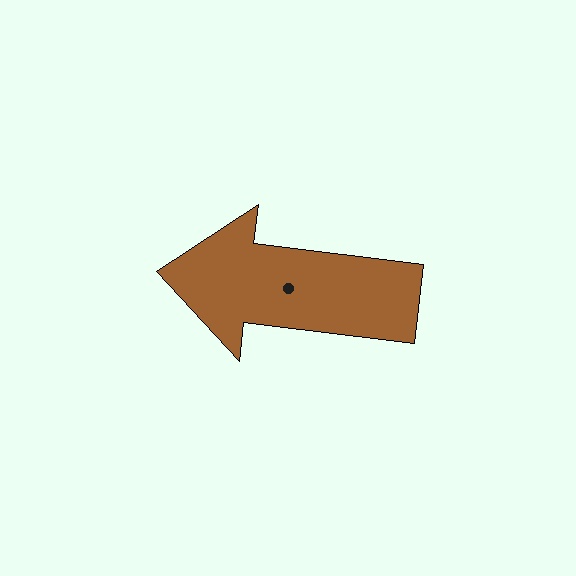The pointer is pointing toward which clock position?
Roughly 9 o'clock.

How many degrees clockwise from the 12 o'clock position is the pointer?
Approximately 277 degrees.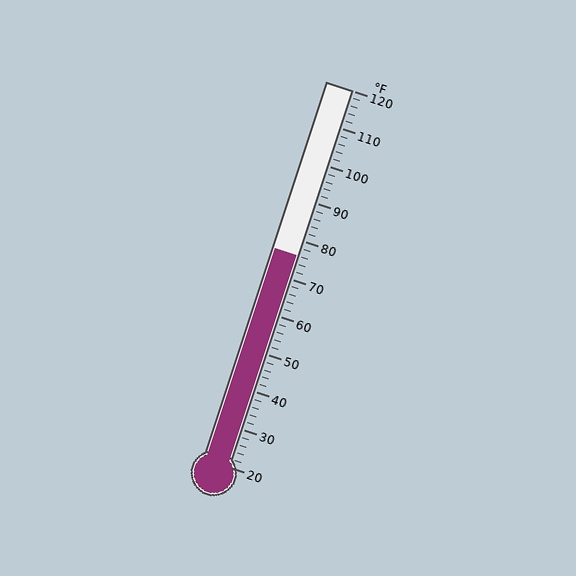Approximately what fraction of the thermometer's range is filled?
The thermometer is filled to approximately 55% of its range.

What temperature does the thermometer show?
The thermometer shows approximately 76°F.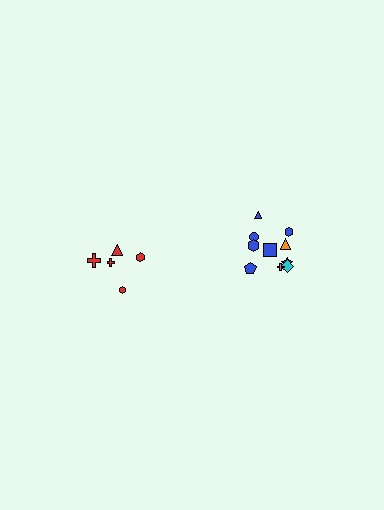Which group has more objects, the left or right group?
The right group.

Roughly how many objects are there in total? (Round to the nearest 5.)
Roughly 15 objects in total.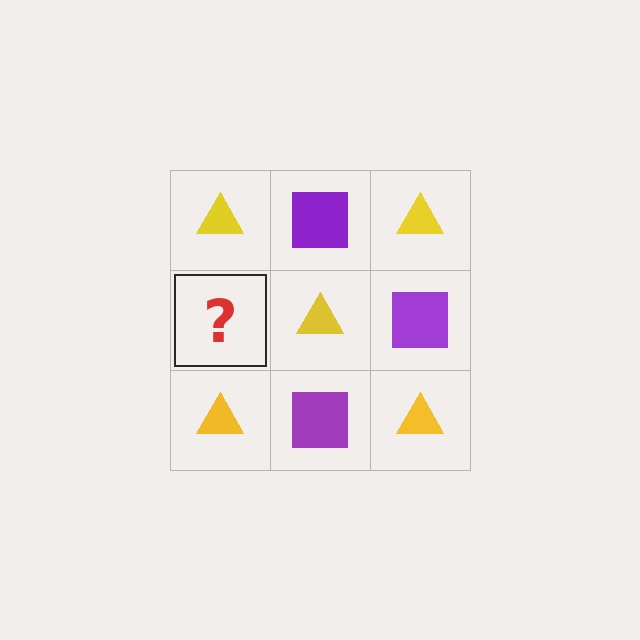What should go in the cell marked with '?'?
The missing cell should contain a purple square.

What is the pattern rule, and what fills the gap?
The rule is that it alternates yellow triangle and purple square in a checkerboard pattern. The gap should be filled with a purple square.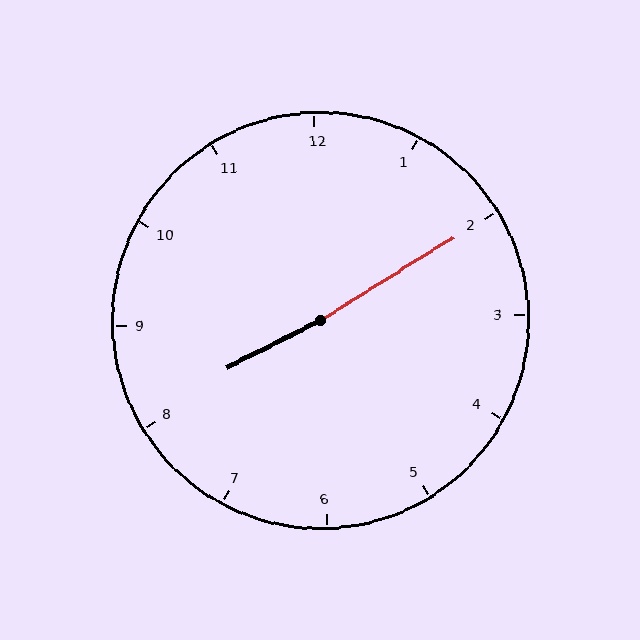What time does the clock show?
8:10.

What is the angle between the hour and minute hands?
Approximately 175 degrees.